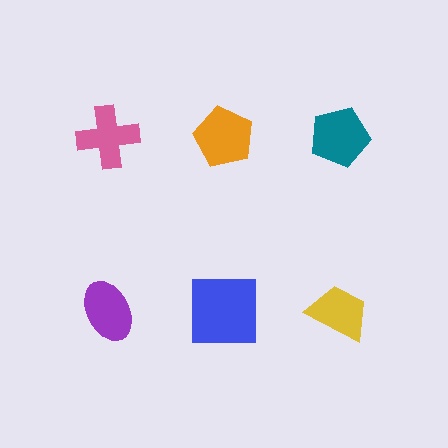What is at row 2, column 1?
A purple ellipse.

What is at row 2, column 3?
A yellow trapezoid.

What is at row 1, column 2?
An orange pentagon.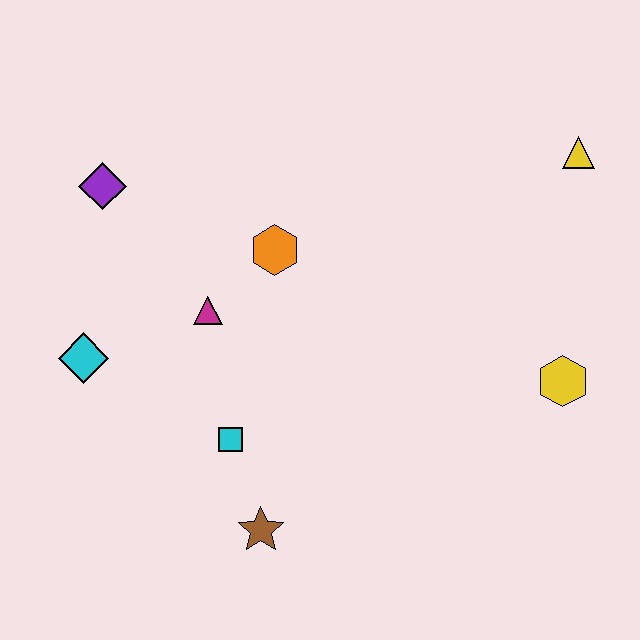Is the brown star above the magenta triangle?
No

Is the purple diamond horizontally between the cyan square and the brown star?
No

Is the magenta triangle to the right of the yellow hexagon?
No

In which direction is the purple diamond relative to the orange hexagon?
The purple diamond is to the left of the orange hexagon.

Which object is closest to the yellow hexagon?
The yellow triangle is closest to the yellow hexagon.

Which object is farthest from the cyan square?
The yellow triangle is farthest from the cyan square.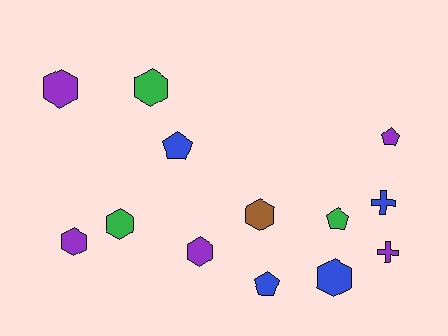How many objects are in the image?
There are 13 objects.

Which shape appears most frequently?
Hexagon, with 7 objects.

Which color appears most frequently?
Purple, with 5 objects.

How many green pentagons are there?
There is 1 green pentagon.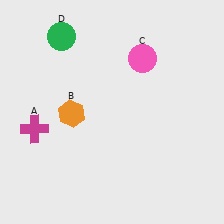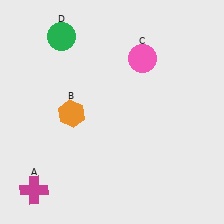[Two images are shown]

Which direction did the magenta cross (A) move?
The magenta cross (A) moved down.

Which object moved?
The magenta cross (A) moved down.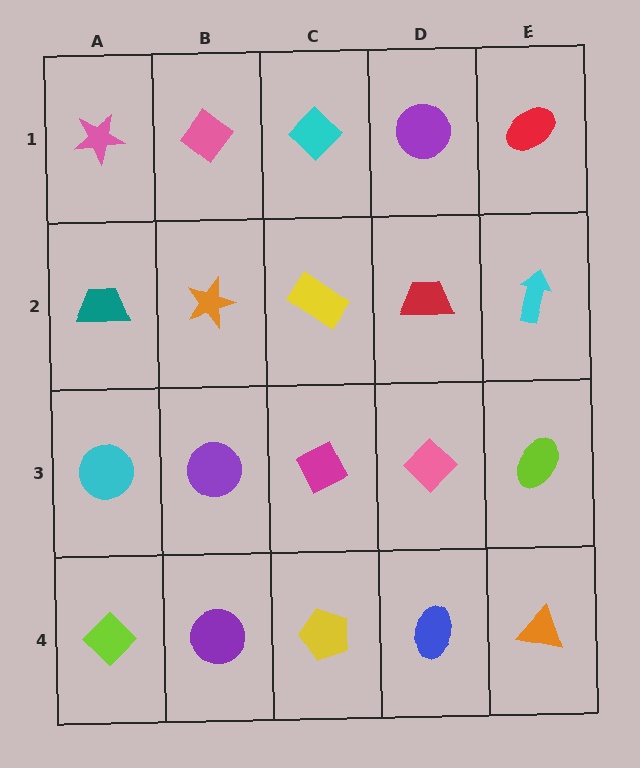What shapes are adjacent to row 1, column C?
A yellow rectangle (row 2, column C), a pink diamond (row 1, column B), a purple circle (row 1, column D).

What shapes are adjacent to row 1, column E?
A cyan arrow (row 2, column E), a purple circle (row 1, column D).